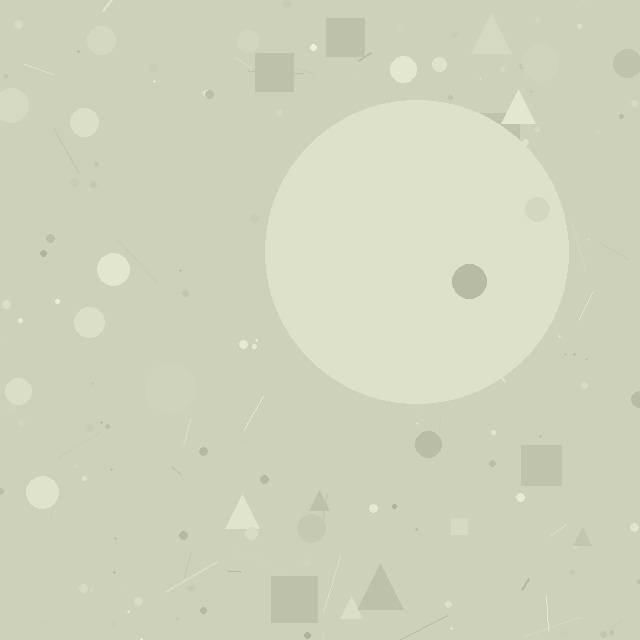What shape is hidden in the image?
A circle is hidden in the image.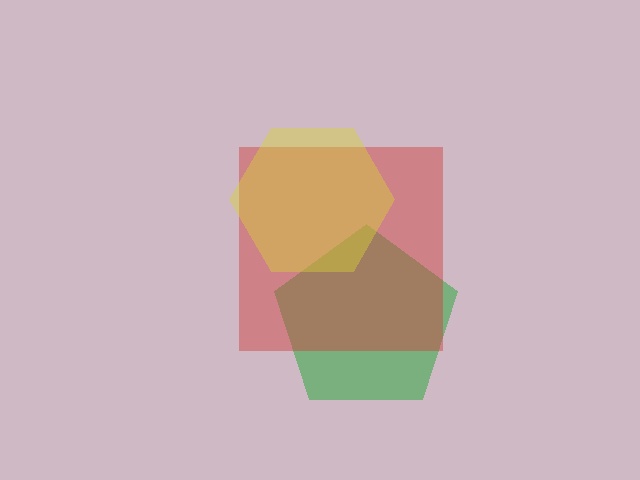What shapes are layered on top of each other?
The layered shapes are: a green pentagon, a red square, a yellow hexagon.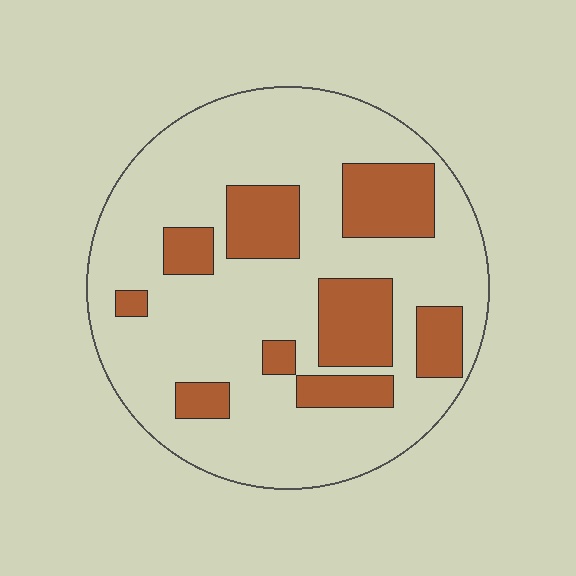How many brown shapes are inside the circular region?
9.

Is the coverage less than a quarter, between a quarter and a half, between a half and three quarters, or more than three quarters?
Between a quarter and a half.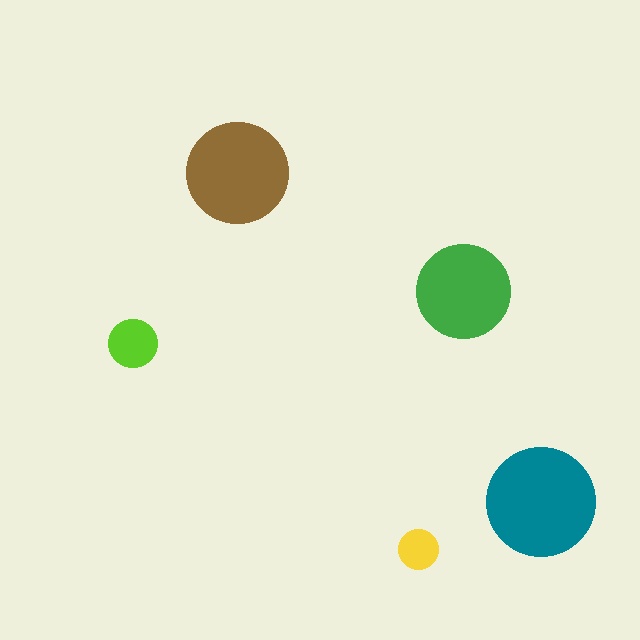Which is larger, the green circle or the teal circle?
The teal one.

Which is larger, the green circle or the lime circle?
The green one.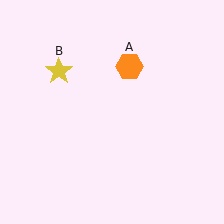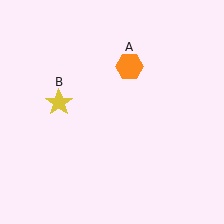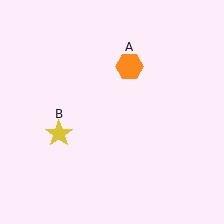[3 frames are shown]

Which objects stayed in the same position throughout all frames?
Orange hexagon (object A) remained stationary.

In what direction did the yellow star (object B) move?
The yellow star (object B) moved down.